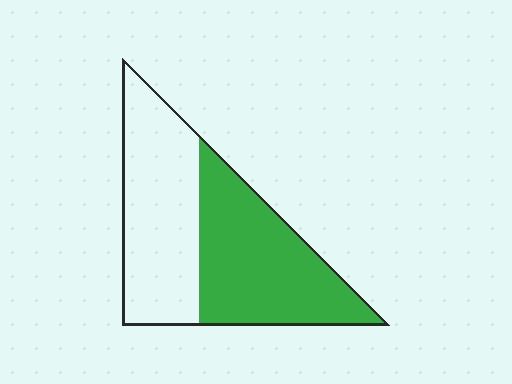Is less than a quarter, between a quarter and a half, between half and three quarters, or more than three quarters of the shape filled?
Between half and three quarters.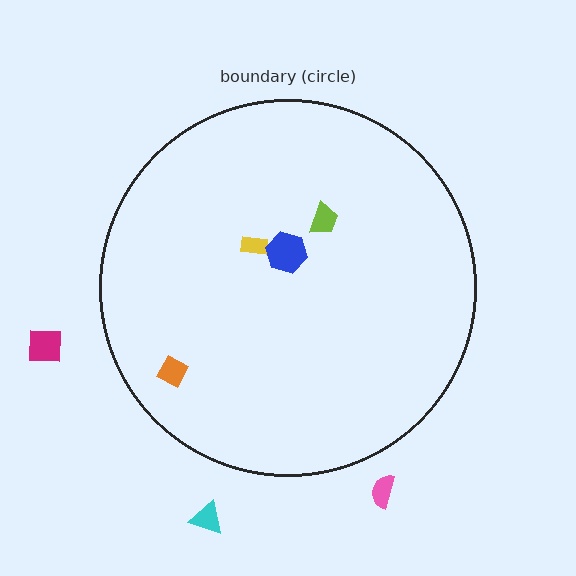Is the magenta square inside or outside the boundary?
Outside.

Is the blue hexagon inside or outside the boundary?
Inside.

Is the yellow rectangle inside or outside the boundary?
Inside.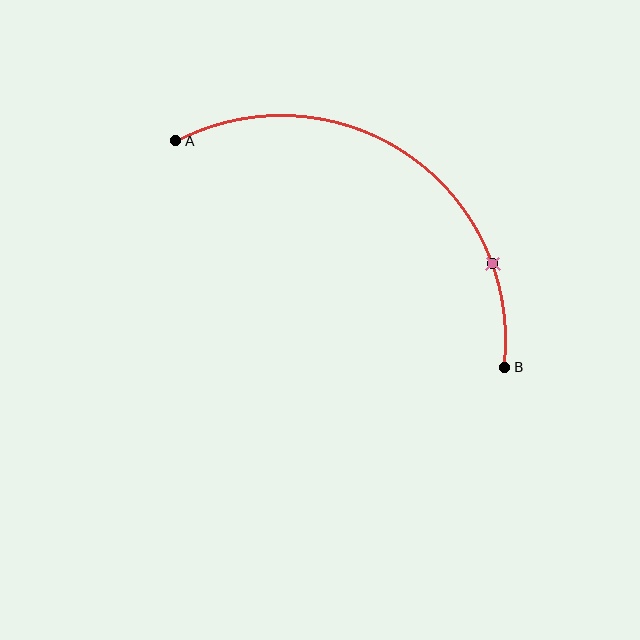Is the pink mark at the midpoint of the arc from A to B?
No. The pink mark lies on the arc but is closer to endpoint B. The arc midpoint would be at the point on the curve equidistant along the arc from both A and B.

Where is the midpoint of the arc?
The arc midpoint is the point on the curve farthest from the straight line joining A and B. It sits above and to the right of that line.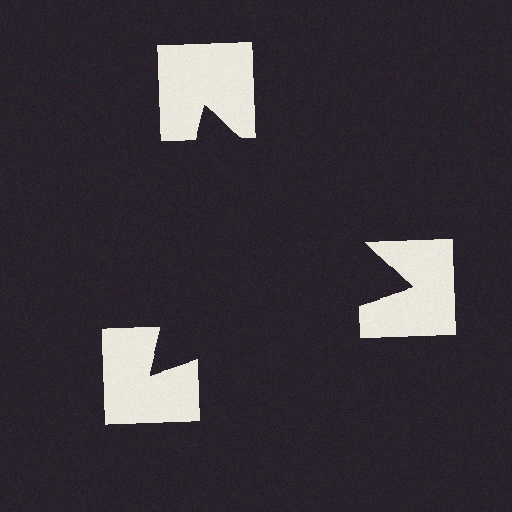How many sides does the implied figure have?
3 sides.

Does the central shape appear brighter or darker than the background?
It typically appears slightly darker than the background, even though no actual brightness change is drawn.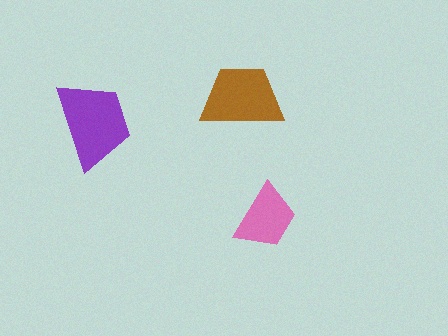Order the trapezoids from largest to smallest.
the purple one, the brown one, the pink one.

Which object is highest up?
The brown trapezoid is topmost.